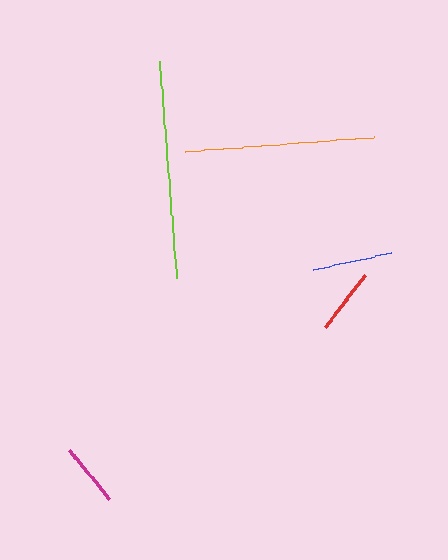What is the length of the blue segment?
The blue segment is approximately 81 pixels long.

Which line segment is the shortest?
The magenta line is the shortest at approximately 63 pixels.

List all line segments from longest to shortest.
From longest to shortest: lime, orange, blue, red, magenta.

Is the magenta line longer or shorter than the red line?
The red line is longer than the magenta line.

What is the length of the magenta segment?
The magenta segment is approximately 63 pixels long.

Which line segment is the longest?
The lime line is the longest at approximately 217 pixels.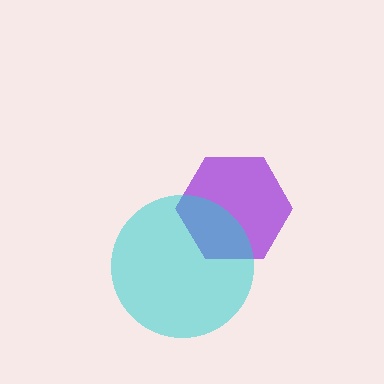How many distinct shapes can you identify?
There are 2 distinct shapes: a purple hexagon, a cyan circle.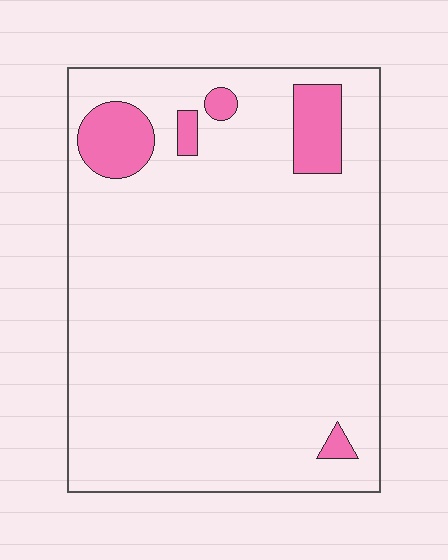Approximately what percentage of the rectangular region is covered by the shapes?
Approximately 10%.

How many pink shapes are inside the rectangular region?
5.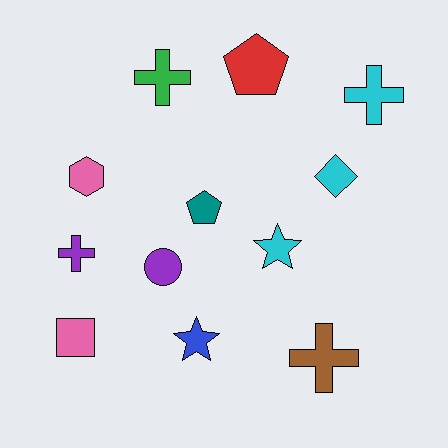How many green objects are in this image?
There is 1 green object.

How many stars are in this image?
There are 2 stars.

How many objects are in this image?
There are 12 objects.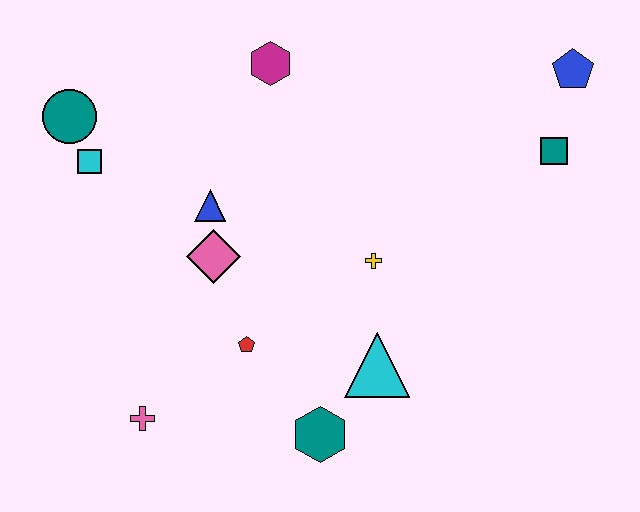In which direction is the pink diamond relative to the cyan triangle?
The pink diamond is to the left of the cyan triangle.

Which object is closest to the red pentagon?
The pink diamond is closest to the red pentagon.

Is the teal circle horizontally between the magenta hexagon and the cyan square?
No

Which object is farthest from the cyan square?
The blue pentagon is farthest from the cyan square.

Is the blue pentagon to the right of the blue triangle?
Yes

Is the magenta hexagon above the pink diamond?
Yes